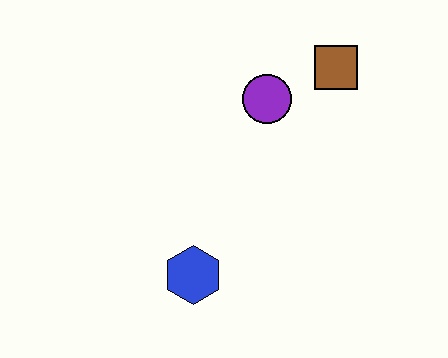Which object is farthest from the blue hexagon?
The brown square is farthest from the blue hexagon.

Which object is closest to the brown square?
The purple circle is closest to the brown square.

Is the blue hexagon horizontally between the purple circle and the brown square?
No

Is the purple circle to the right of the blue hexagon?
Yes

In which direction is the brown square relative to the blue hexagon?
The brown square is above the blue hexagon.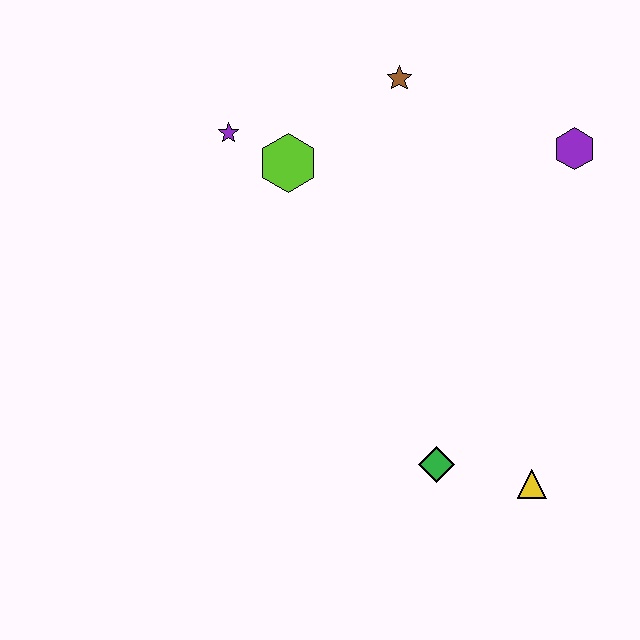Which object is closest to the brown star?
The lime hexagon is closest to the brown star.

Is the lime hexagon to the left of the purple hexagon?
Yes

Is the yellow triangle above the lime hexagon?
No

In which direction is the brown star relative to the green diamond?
The brown star is above the green diamond.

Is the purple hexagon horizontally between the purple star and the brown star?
No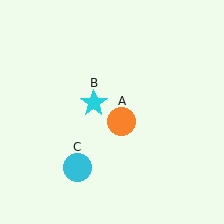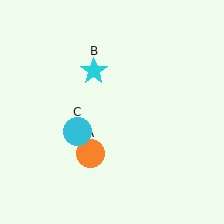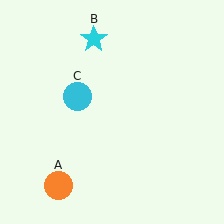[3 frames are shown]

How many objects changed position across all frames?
3 objects changed position: orange circle (object A), cyan star (object B), cyan circle (object C).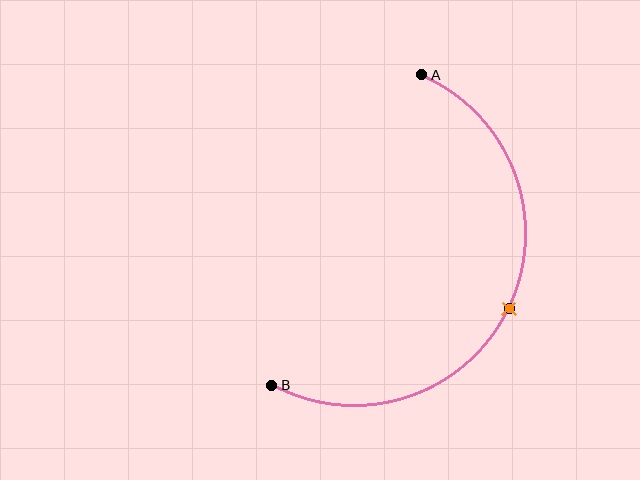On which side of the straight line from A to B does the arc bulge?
The arc bulges to the right of the straight line connecting A and B.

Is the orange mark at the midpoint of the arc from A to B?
Yes. The orange mark lies on the arc at equal arc-length from both A and B — it is the arc midpoint.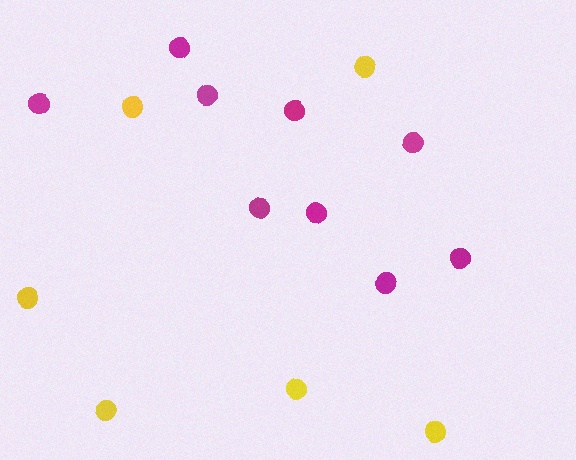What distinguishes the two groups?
There are 2 groups: one group of magenta circles (9) and one group of yellow circles (6).